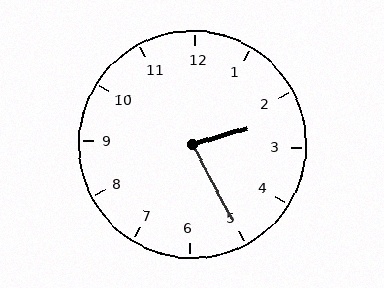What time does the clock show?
2:25.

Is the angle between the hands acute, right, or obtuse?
It is acute.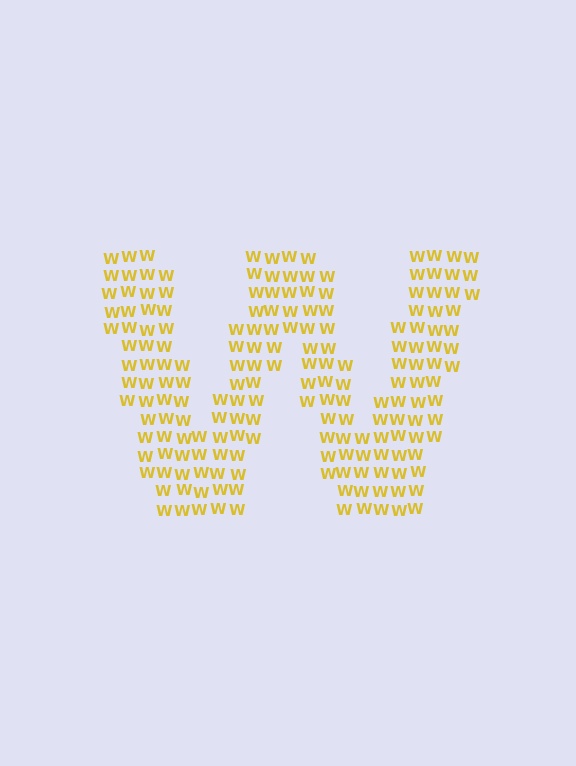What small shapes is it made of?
It is made of small letter W's.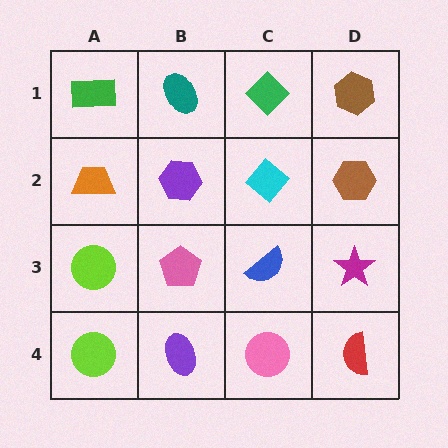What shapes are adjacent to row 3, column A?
An orange trapezoid (row 2, column A), a lime circle (row 4, column A), a pink pentagon (row 3, column B).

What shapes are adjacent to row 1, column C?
A cyan diamond (row 2, column C), a teal ellipse (row 1, column B), a brown hexagon (row 1, column D).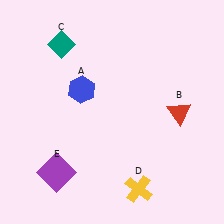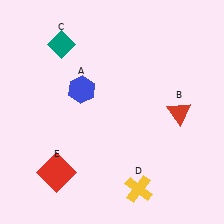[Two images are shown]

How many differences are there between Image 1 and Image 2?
There is 1 difference between the two images.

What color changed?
The square (E) changed from purple in Image 1 to red in Image 2.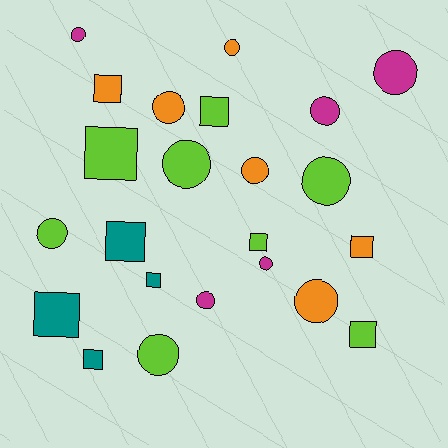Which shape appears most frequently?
Circle, with 13 objects.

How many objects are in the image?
There are 23 objects.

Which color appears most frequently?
Lime, with 8 objects.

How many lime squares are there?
There are 4 lime squares.